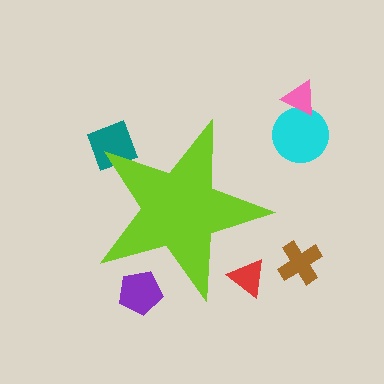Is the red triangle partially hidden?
Yes, the red triangle is partially hidden behind the lime star.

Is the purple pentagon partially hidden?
Yes, the purple pentagon is partially hidden behind the lime star.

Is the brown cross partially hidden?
No, the brown cross is fully visible.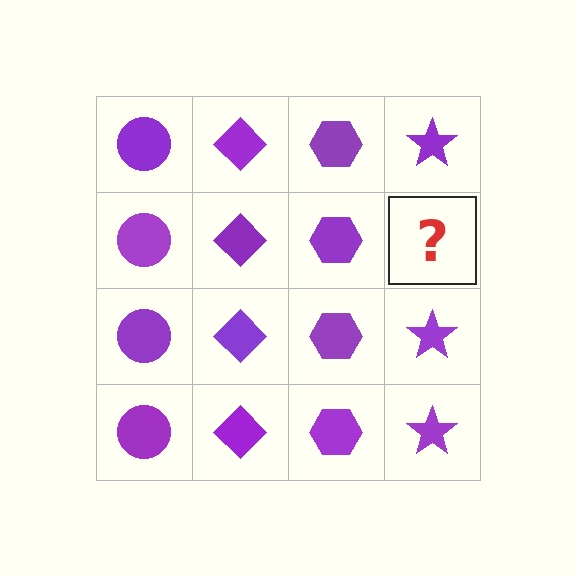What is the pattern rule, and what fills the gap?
The rule is that each column has a consistent shape. The gap should be filled with a purple star.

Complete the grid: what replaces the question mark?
The question mark should be replaced with a purple star.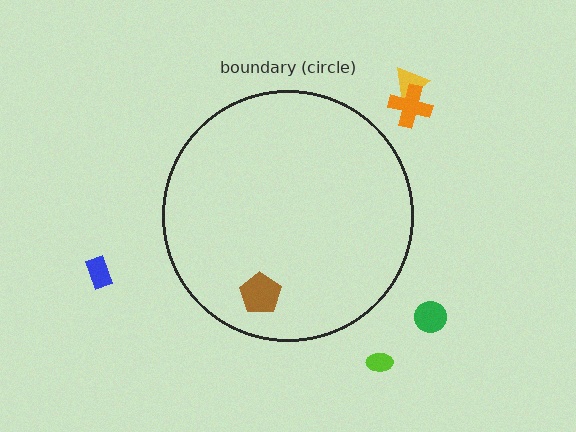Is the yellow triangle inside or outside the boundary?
Outside.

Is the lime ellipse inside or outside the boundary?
Outside.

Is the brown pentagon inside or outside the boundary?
Inside.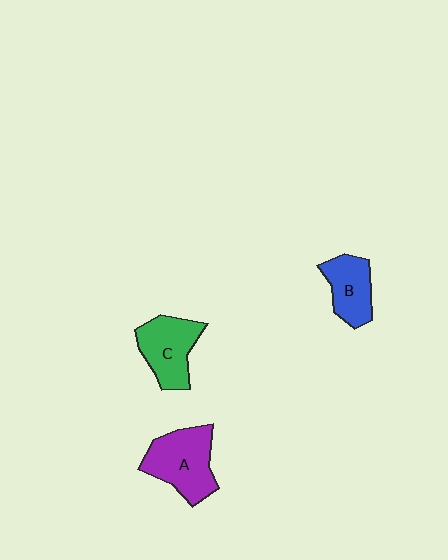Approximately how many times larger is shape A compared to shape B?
Approximately 1.5 times.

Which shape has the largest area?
Shape A (purple).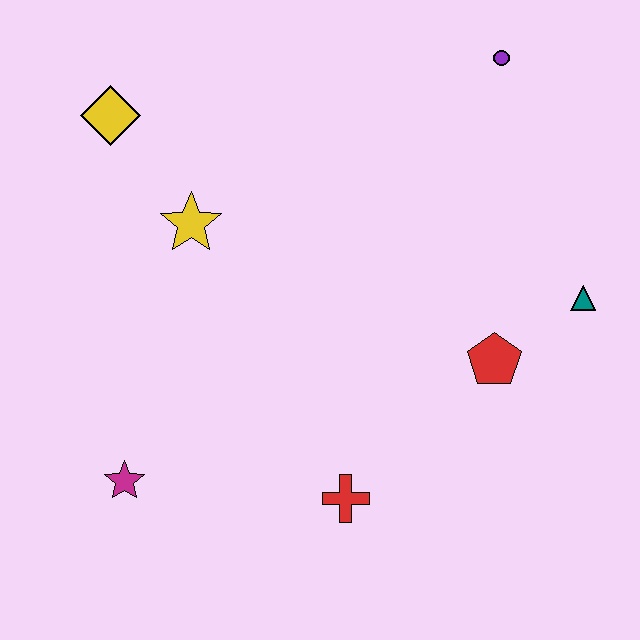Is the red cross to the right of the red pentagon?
No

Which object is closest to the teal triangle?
The red pentagon is closest to the teal triangle.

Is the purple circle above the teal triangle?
Yes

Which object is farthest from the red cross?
The purple circle is farthest from the red cross.